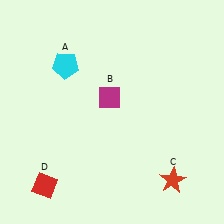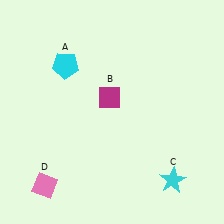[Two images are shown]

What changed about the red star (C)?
In Image 1, C is red. In Image 2, it changed to cyan.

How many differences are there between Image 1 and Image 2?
There are 2 differences between the two images.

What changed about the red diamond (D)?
In Image 1, D is red. In Image 2, it changed to pink.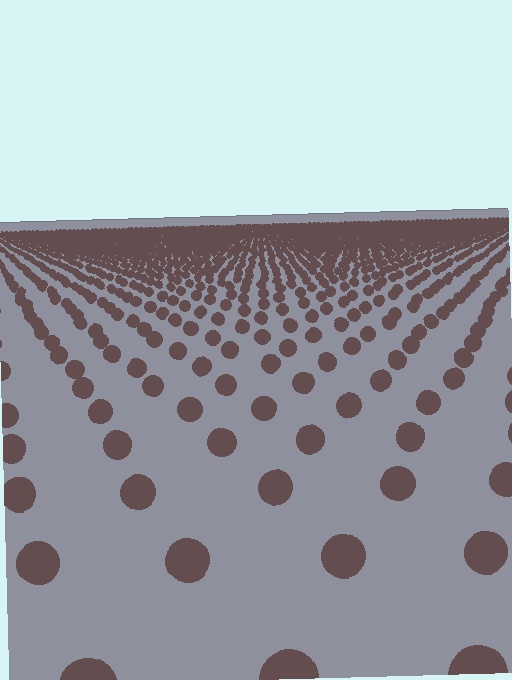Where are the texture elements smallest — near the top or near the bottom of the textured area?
Near the top.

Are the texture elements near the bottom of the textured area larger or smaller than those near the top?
Larger. Near the bottom, elements are closer to the viewer and appear at a bigger on-screen size.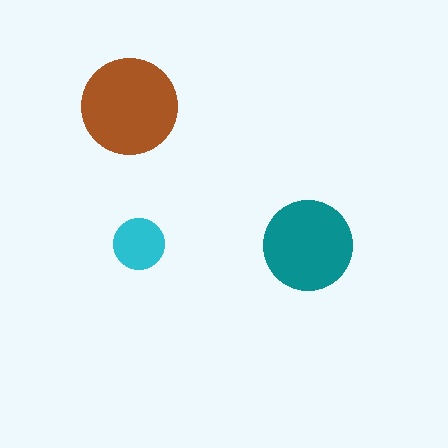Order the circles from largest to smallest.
the brown one, the teal one, the cyan one.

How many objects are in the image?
There are 3 objects in the image.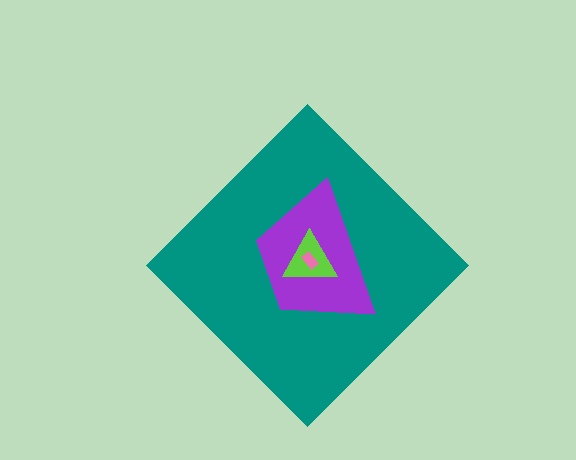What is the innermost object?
The pink rectangle.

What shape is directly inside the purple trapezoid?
The lime triangle.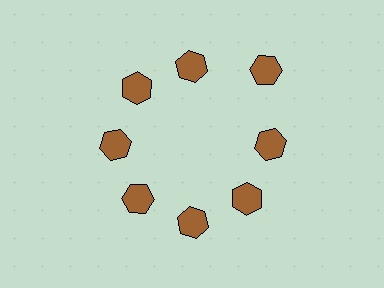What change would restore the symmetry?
The symmetry would be restored by moving it inward, back onto the ring so that all 8 hexagons sit at equal angles and equal distance from the center.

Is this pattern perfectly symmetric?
No. The 8 brown hexagons are arranged in a ring, but one element near the 2 o'clock position is pushed outward from the center, breaking the 8-fold rotational symmetry.